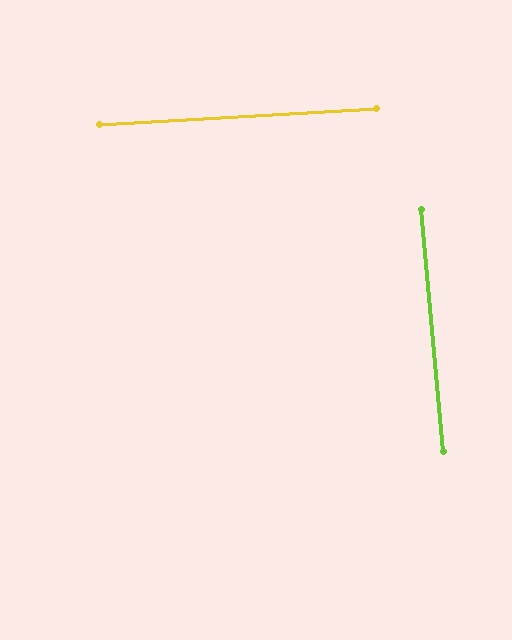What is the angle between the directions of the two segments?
Approximately 88 degrees.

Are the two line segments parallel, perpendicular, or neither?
Perpendicular — they meet at approximately 88°.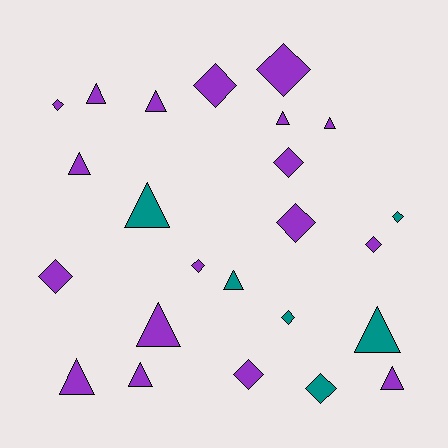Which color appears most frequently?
Purple, with 18 objects.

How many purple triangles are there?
There are 9 purple triangles.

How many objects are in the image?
There are 24 objects.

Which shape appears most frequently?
Triangle, with 12 objects.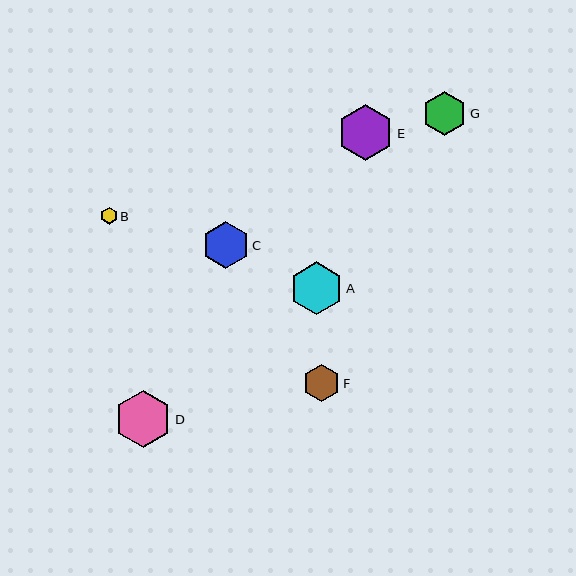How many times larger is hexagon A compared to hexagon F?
Hexagon A is approximately 1.4 times the size of hexagon F.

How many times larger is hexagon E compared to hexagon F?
Hexagon E is approximately 1.5 times the size of hexagon F.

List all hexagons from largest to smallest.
From largest to smallest: D, E, A, C, G, F, B.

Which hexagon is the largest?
Hexagon D is the largest with a size of approximately 57 pixels.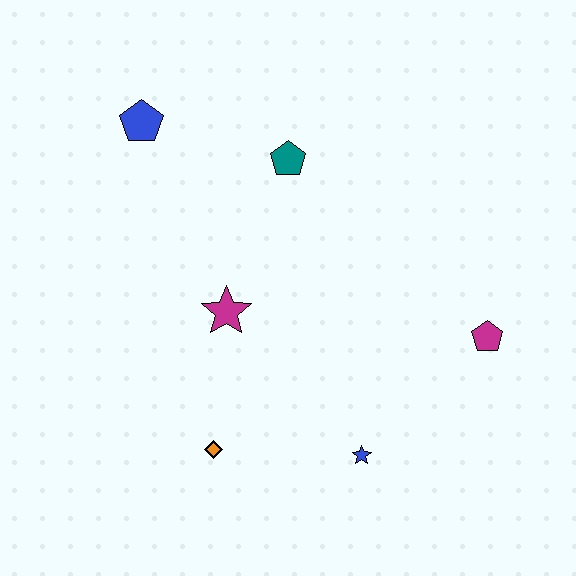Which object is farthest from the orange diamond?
The blue pentagon is farthest from the orange diamond.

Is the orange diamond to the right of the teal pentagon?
No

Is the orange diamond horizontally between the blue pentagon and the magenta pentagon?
Yes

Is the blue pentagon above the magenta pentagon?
Yes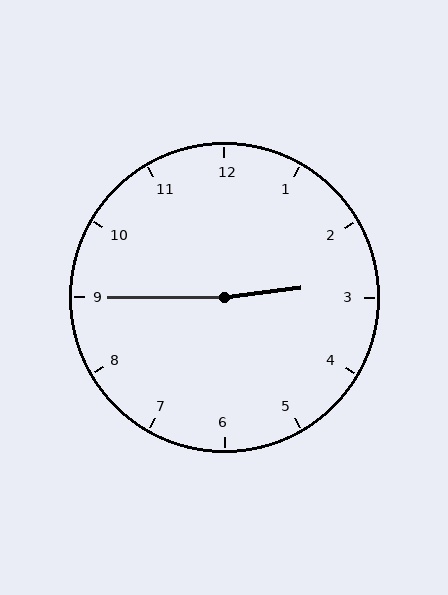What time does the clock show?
2:45.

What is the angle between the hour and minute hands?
Approximately 172 degrees.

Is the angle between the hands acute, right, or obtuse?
It is obtuse.